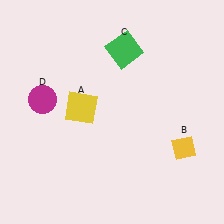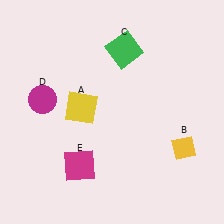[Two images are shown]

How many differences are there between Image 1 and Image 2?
There is 1 difference between the two images.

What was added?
A magenta square (E) was added in Image 2.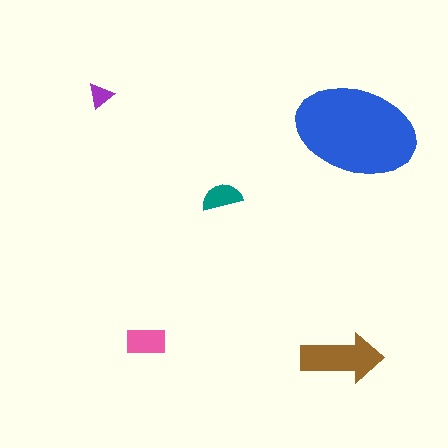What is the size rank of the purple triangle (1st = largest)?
5th.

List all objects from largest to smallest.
The blue ellipse, the brown arrow, the pink rectangle, the teal semicircle, the purple triangle.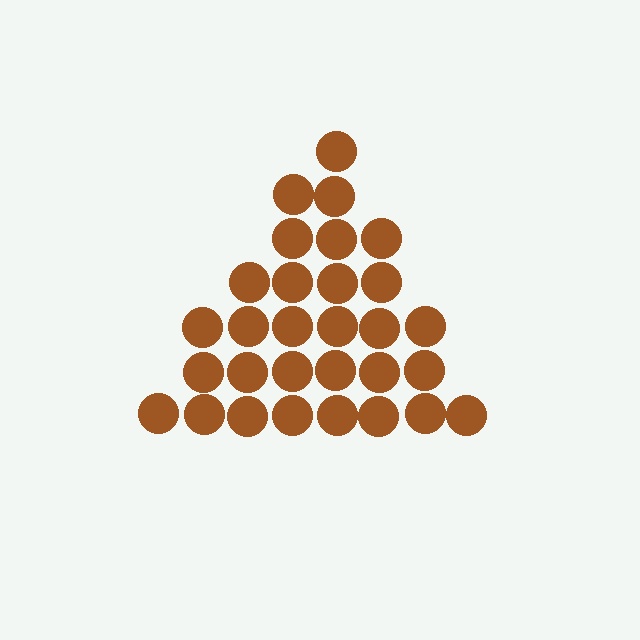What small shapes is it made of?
It is made of small circles.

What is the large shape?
The large shape is a triangle.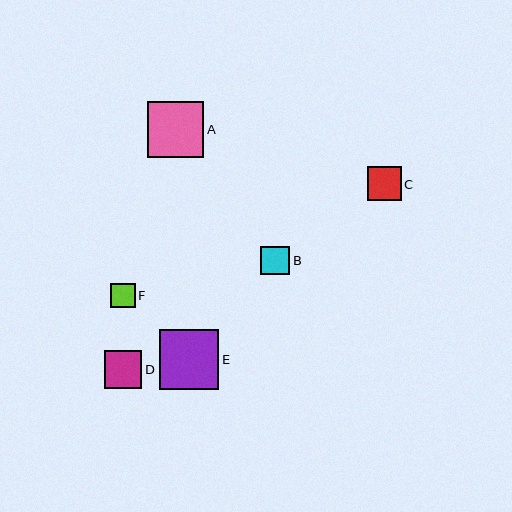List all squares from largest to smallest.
From largest to smallest: E, A, D, C, B, F.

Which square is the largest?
Square E is the largest with a size of approximately 59 pixels.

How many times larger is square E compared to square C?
Square E is approximately 1.8 times the size of square C.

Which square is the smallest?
Square F is the smallest with a size of approximately 25 pixels.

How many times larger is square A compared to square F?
Square A is approximately 2.3 times the size of square F.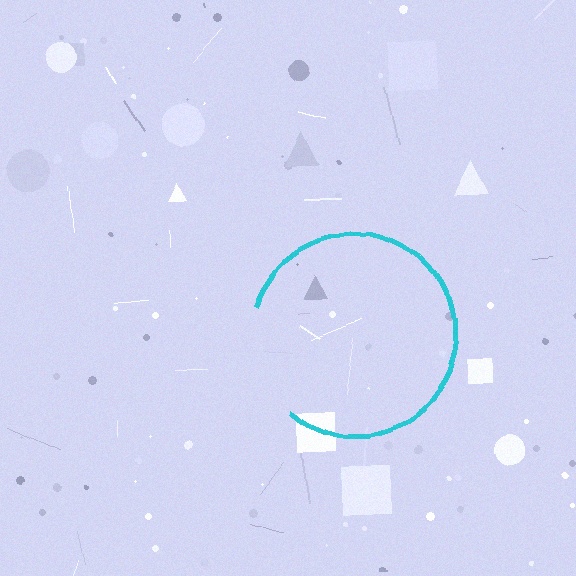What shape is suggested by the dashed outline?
The dashed outline suggests a circle.